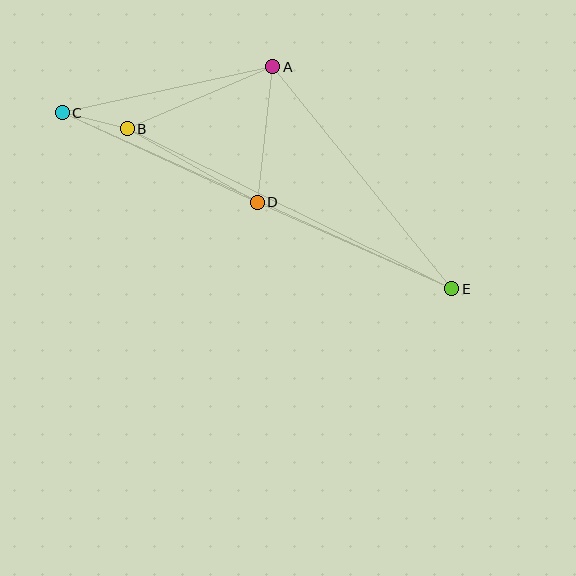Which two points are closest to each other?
Points B and C are closest to each other.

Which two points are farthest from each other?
Points C and E are farthest from each other.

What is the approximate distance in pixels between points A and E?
The distance between A and E is approximately 285 pixels.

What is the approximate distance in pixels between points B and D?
The distance between B and D is approximately 150 pixels.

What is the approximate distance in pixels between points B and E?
The distance between B and E is approximately 361 pixels.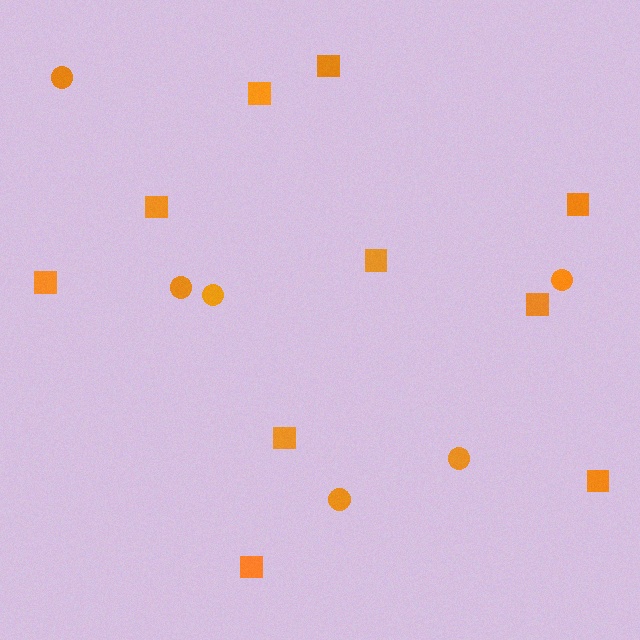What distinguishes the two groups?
There are 2 groups: one group of squares (10) and one group of circles (6).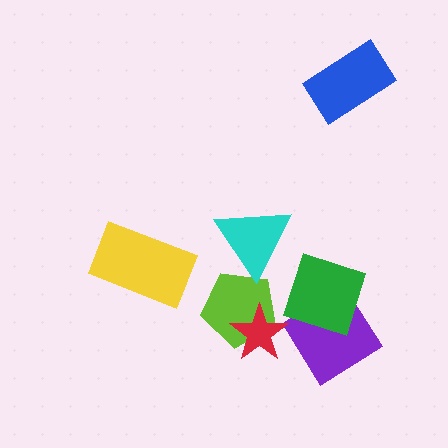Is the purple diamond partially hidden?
Yes, it is partially covered by another shape.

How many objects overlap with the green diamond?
1 object overlaps with the green diamond.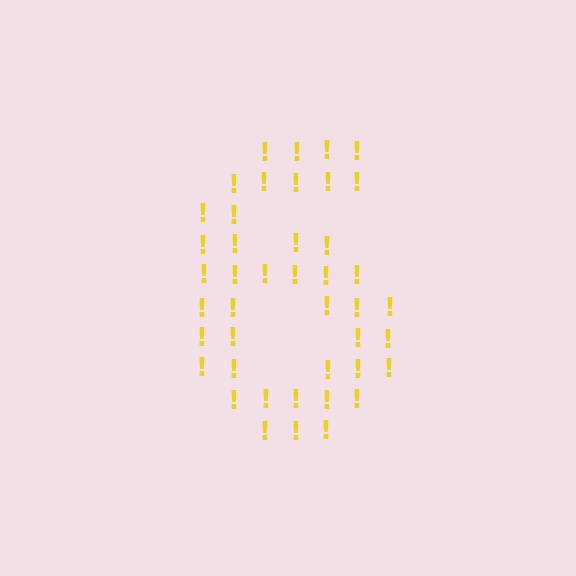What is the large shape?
The large shape is the digit 6.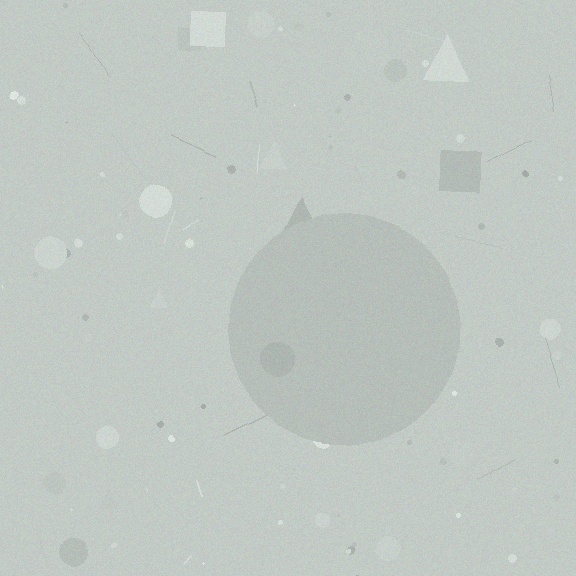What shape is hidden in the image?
A circle is hidden in the image.